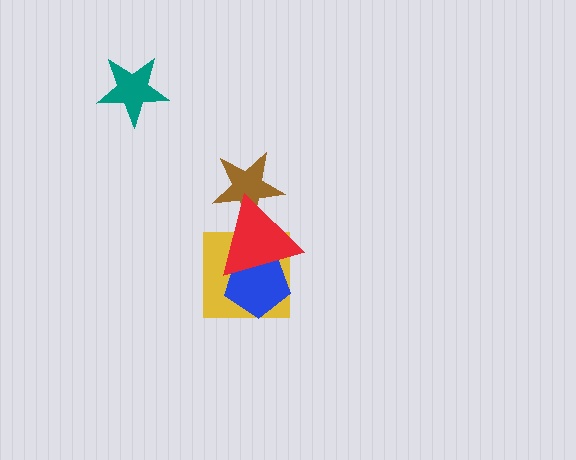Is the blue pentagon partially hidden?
Yes, it is partially covered by another shape.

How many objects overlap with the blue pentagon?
2 objects overlap with the blue pentagon.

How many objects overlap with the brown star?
1 object overlaps with the brown star.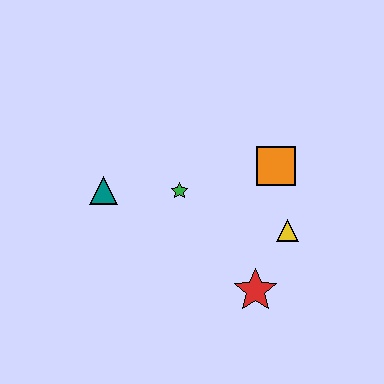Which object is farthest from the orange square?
The teal triangle is farthest from the orange square.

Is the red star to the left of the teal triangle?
No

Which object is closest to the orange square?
The yellow triangle is closest to the orange square.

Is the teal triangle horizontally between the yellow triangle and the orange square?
No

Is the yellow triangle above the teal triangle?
No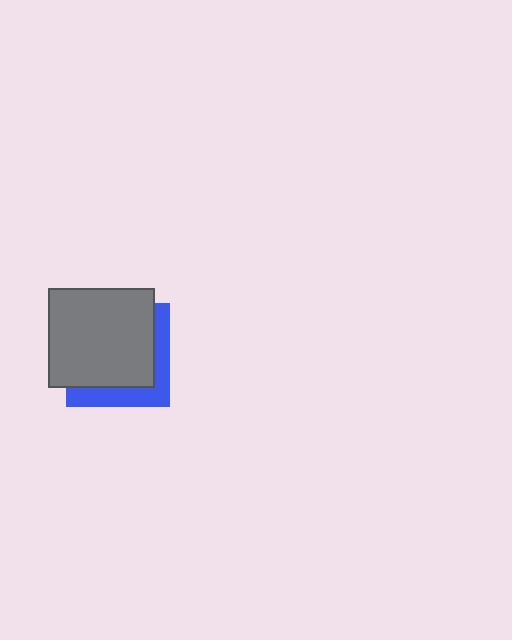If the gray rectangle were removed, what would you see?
You would see the complete blue square.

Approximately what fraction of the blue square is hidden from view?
Roughly 70% of the blue square is hidden behind the gray rectangle.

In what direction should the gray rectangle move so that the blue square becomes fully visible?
The gray rectangle should move toward the upper-left. That is the shortest direction to clear the overlap and leave the blue square fully visible.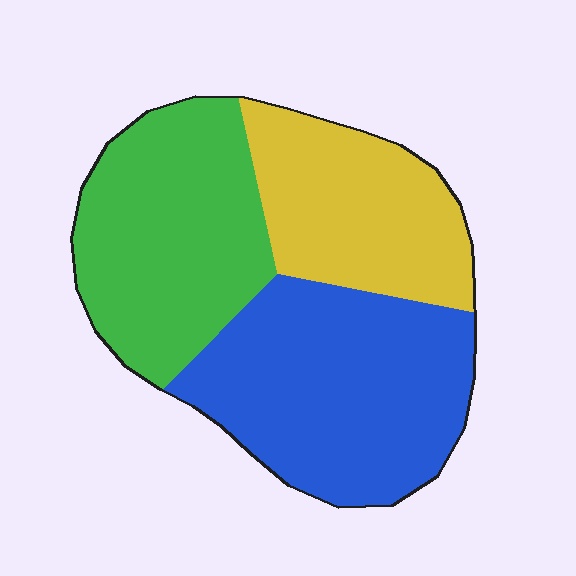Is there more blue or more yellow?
Blue.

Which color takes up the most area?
Blue, at roughly 40%.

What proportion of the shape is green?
Green takes up about one third (1/3) of the shape.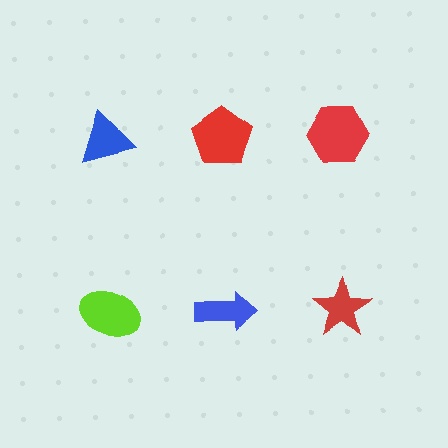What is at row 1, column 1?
A blue triangle.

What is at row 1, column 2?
A red pentagon.